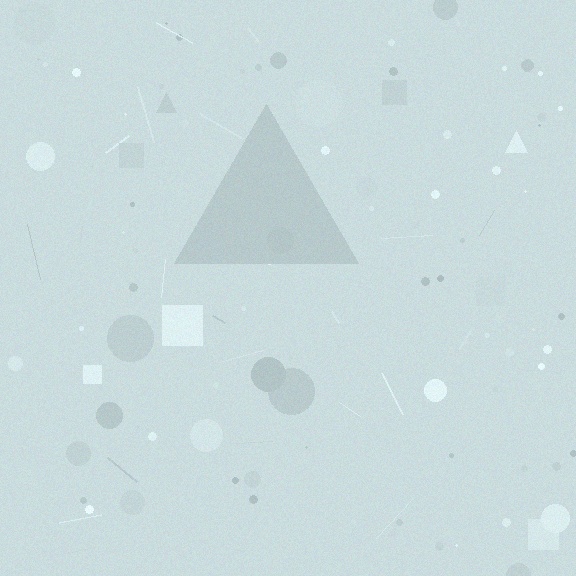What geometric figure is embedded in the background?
A triangle is embedded in the background.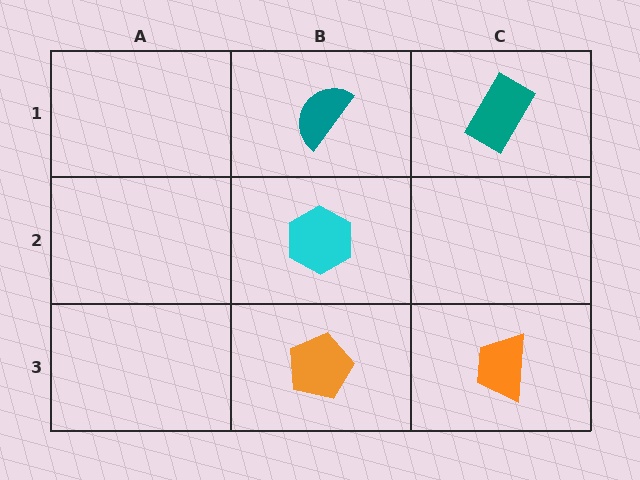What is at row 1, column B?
A teal semicircle.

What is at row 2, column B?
A cyan hexagon.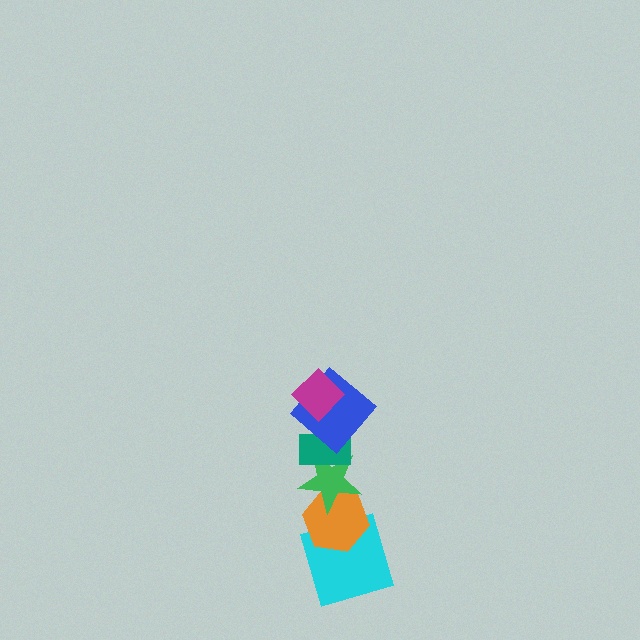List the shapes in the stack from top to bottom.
From top to bottom: the magenta diamond, the blue diamond, the teal rectangle, the green star, the orange hexagon, the cyan square.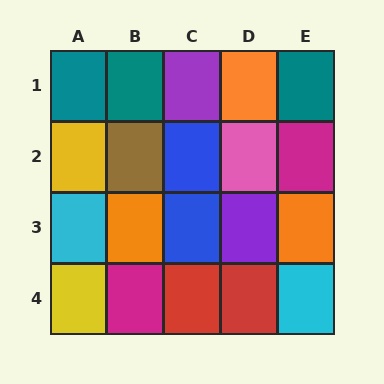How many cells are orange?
3 cells are orange.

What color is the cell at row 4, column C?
Red.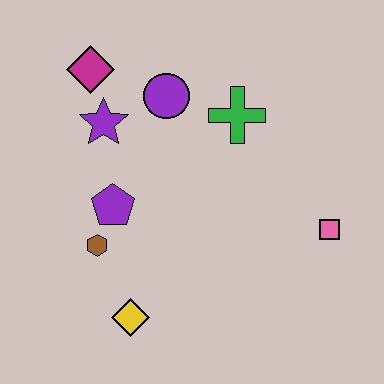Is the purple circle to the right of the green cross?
No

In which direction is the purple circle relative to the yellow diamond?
The purple circle is above the yellow diamond.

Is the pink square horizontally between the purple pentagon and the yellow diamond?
No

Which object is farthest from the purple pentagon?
The pink square is farthest from the purple pentagon.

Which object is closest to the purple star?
The magenta diamond is closest to the purple star.